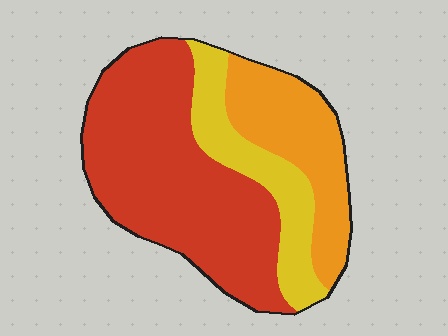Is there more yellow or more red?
Red.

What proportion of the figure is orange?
Orange takes up about one quarter (1/4) of the figure.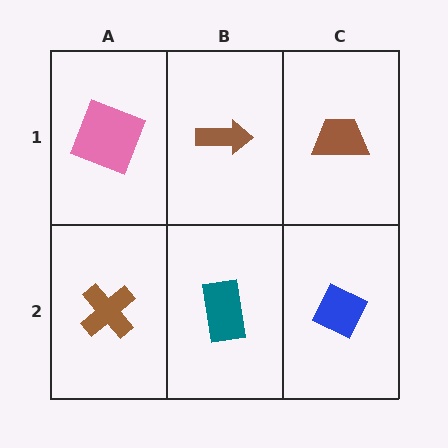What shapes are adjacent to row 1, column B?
A teal rectangle (row 2, column B), a pink square (row 1, column A), a brown trapezoid (row 1, column C).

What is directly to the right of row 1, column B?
A brown trapezoid.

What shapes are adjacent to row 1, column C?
A blue diamond (row 2, column C), a brown arrow (row 1, column B).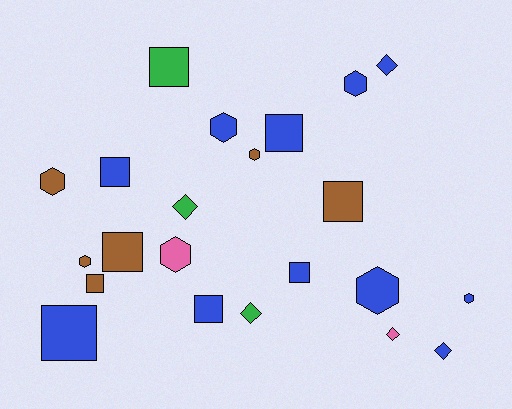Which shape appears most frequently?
Square, with 9 objects.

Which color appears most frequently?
Blue, with 11 objects.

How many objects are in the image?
There are 22 objects.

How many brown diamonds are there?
There are no brown diamonds.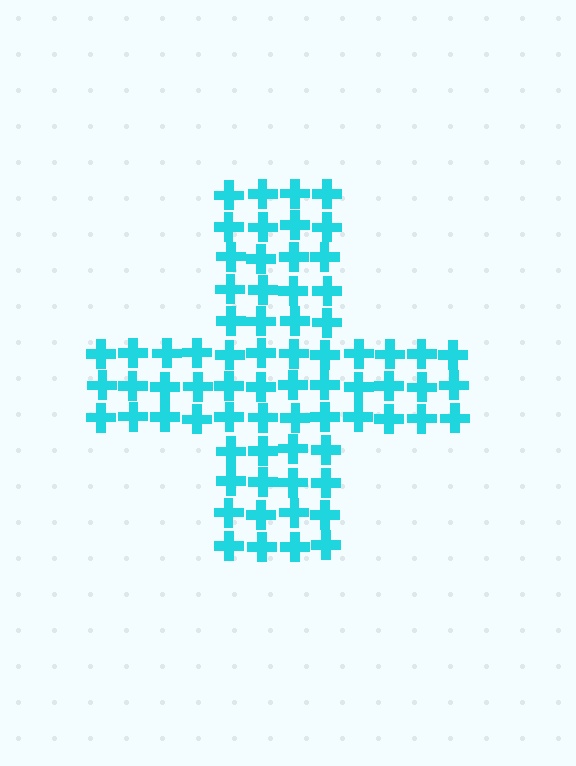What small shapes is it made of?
It is made of small crosses.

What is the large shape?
The large shape is a cross.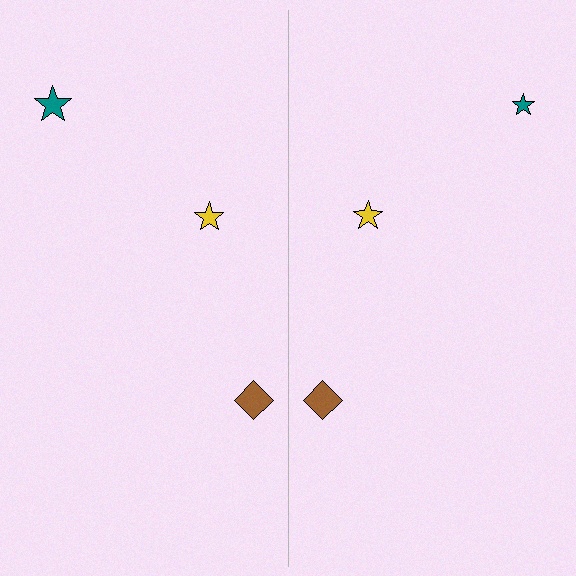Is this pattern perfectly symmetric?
No, the pattern is not perfectly symmetric. The teal star on the right side has a different size than its mirror counterpart.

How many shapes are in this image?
There are 6 shapes in this image.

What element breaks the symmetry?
The teal star on the right side has a different size than its mirror counterpart.